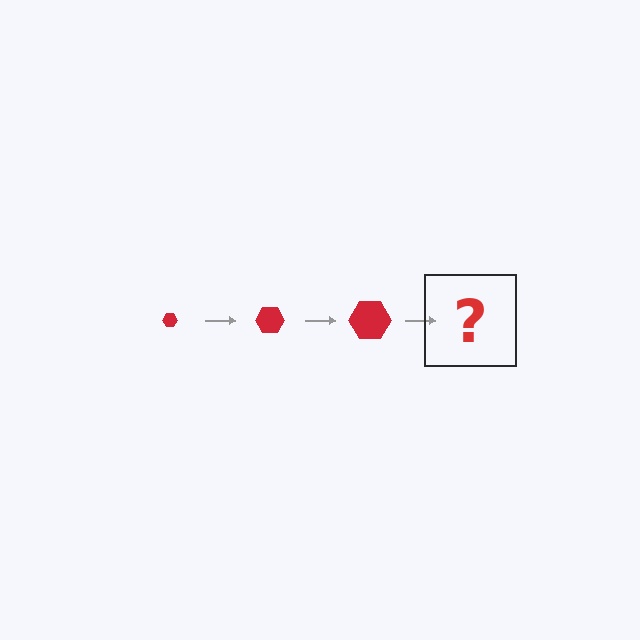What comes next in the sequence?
The next element should be a red hexagon, larger than the previous one.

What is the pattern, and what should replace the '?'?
The pattern is that the hexagon gets progressively larger each step. The '?' should be a red hexagon, larger than the previous one.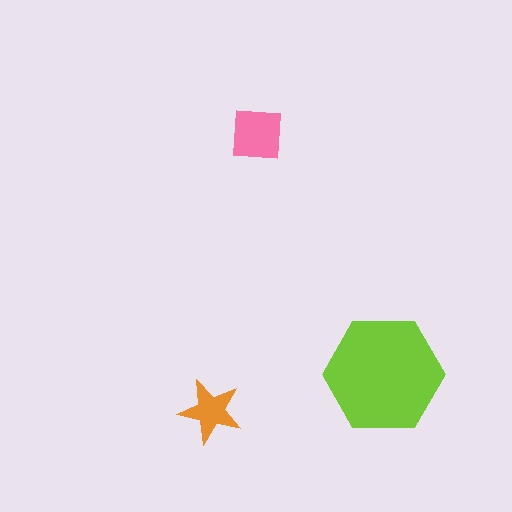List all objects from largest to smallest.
The lime hexagon, the pink square, the orange star.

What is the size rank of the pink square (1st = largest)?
2nd.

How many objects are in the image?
There are 3 objects in the image.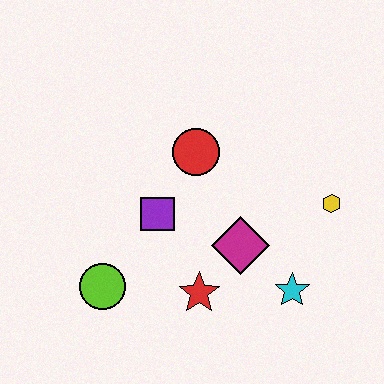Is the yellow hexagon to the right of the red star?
Yes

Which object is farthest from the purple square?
The yellow hexagon is farthest from the purple square.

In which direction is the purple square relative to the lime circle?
The purple square is above the lime circle.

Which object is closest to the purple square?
The red circle is closest to the purple square.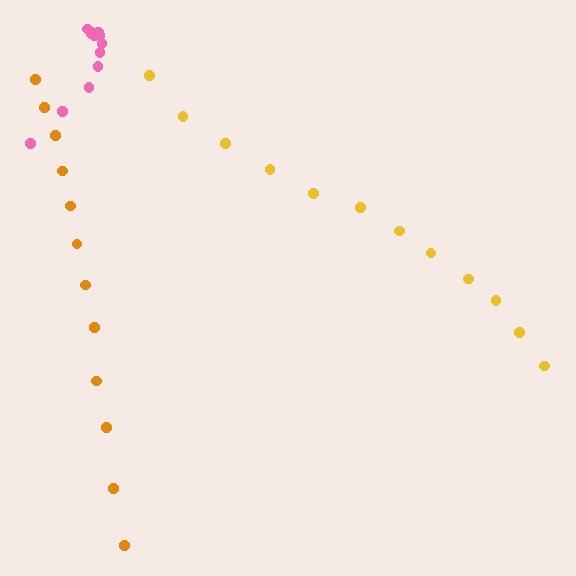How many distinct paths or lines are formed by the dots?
There are 3 distinct paths.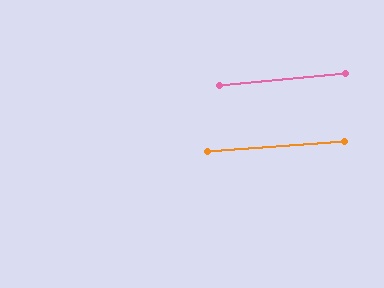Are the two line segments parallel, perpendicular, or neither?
Parallel — their directions differ by only 1.1°.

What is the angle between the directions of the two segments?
Approximately 1 degree.